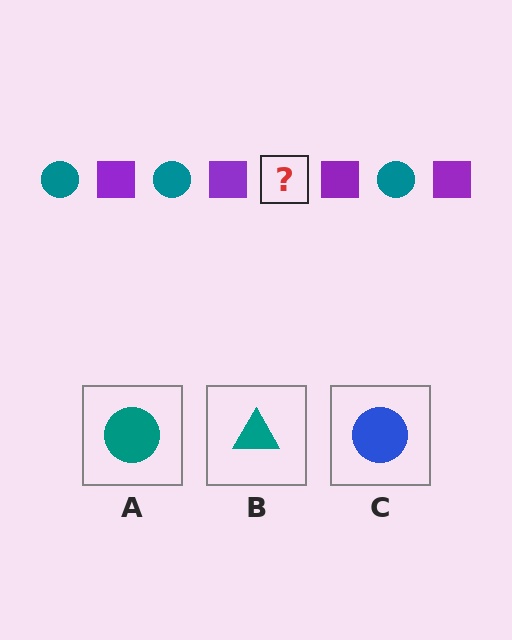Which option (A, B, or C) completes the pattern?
A.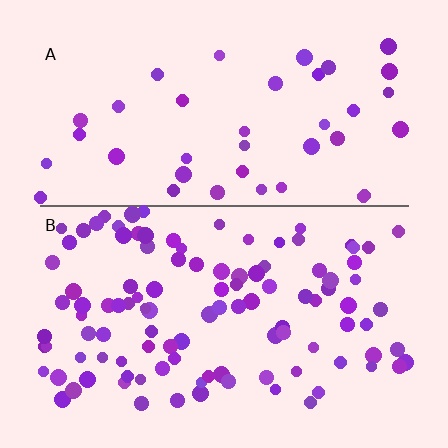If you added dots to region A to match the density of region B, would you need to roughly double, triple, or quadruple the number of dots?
Approximately triple.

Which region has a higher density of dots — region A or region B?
B (the bottom).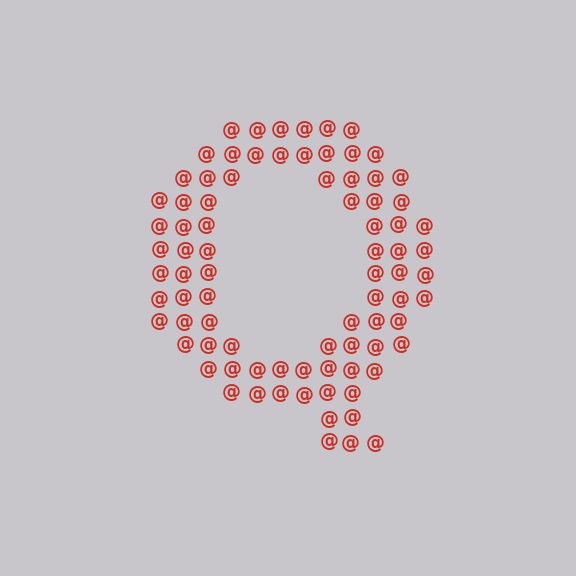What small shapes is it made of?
It is made of small at signs.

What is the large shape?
The large shape is the letter Q.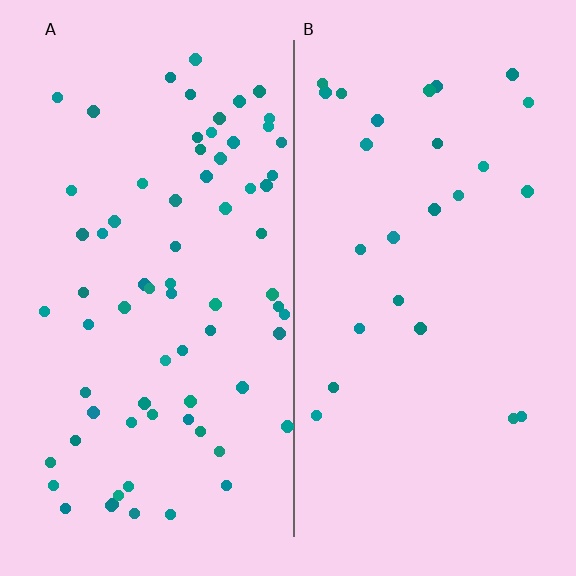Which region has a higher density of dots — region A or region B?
A (the left).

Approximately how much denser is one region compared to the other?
Approximately 2.8× — region A over region B.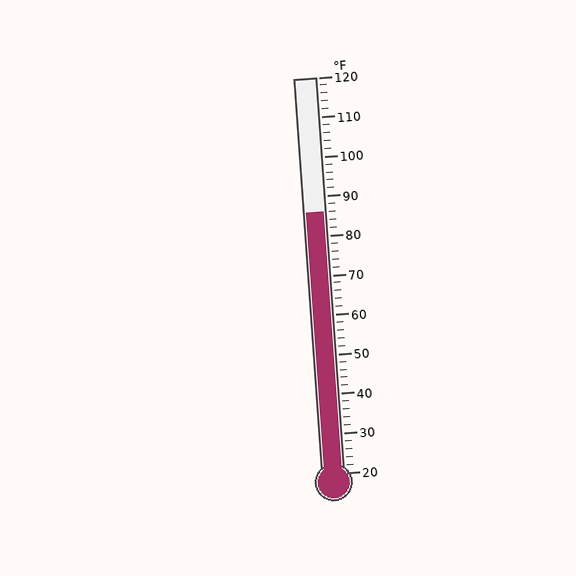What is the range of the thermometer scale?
The thermometer scale ranges from 20°F to 120°F.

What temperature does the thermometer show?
The thermometer shows approximately 86°F.